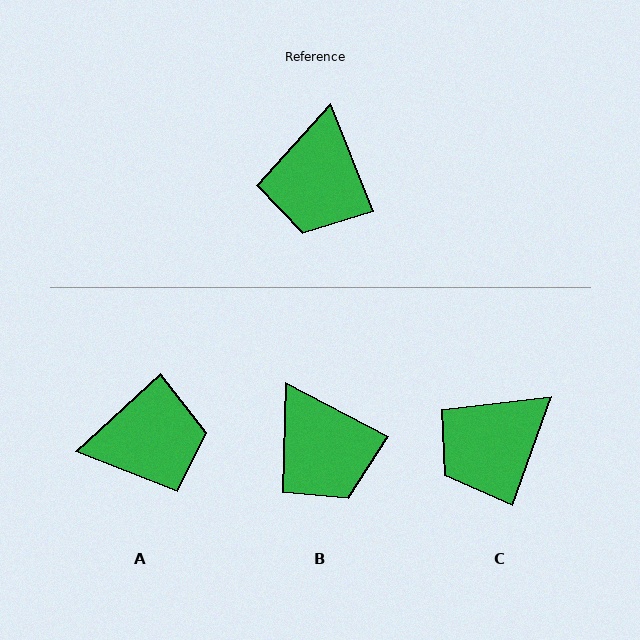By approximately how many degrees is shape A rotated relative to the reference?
Approximately 111 degrees counter-clockwise.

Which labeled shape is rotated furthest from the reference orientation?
A, about 111 degrees away.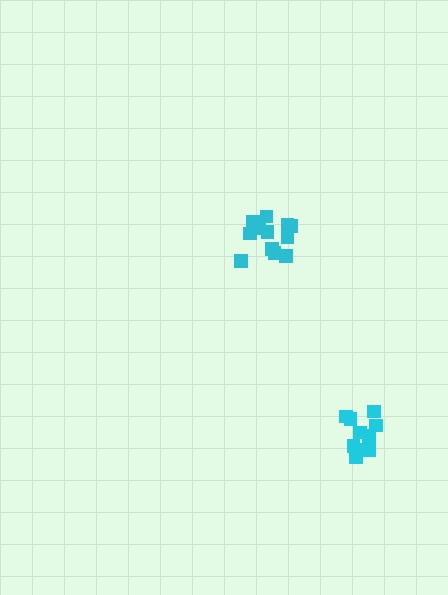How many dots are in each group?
Group 1: 12 dots, Group 2: 10 dots (22 total).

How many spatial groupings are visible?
There are 2 spatial groupings.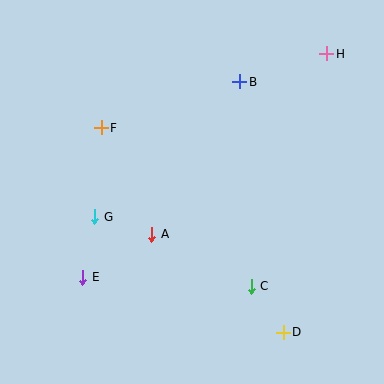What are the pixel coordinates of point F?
Point F is at (101, 128).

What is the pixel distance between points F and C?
The distance between F and C is 218 pixels.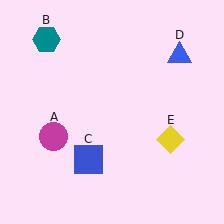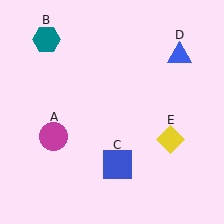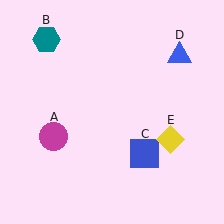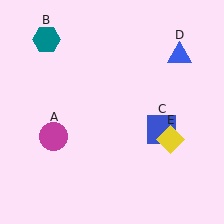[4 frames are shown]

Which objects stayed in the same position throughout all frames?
Magenta circle (object A) and teal hexagon (object B) and blue triangle (object D) and yellow diamond (object E) remained stationary.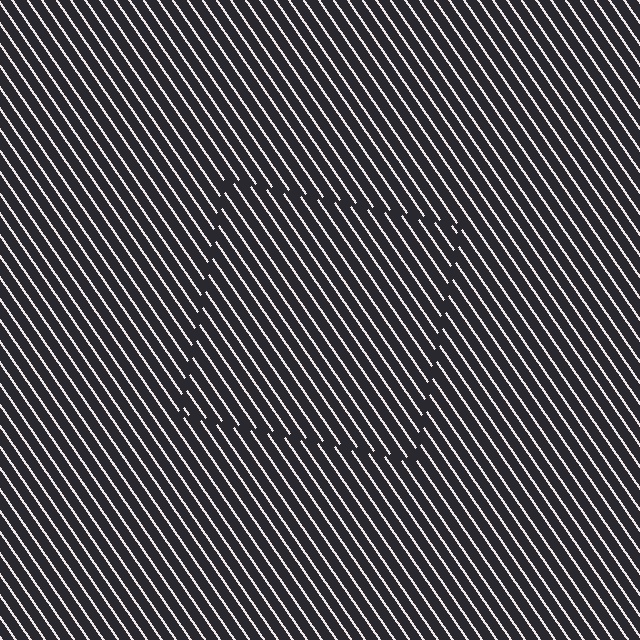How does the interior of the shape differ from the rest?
The interior of the shape contains the same grating, shifted by half a period — the contour is defined by the phase discontinuity where line-ends from the inner and outer gratings abut.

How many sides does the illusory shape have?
4 sides — the line-ends trace a square.